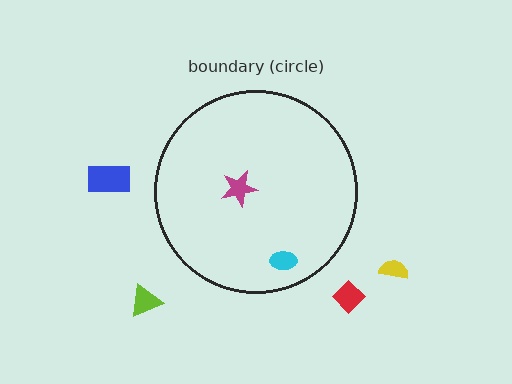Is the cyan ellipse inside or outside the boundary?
Inside.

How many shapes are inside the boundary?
2 inside, 4 outside.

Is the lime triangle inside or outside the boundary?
Outside.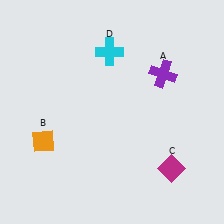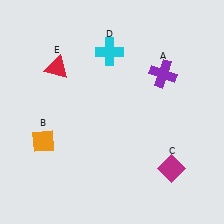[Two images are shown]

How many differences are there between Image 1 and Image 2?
There is 1 difference between the two images.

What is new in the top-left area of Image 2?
A red triangle (E) was added in the top-left area of Image 2.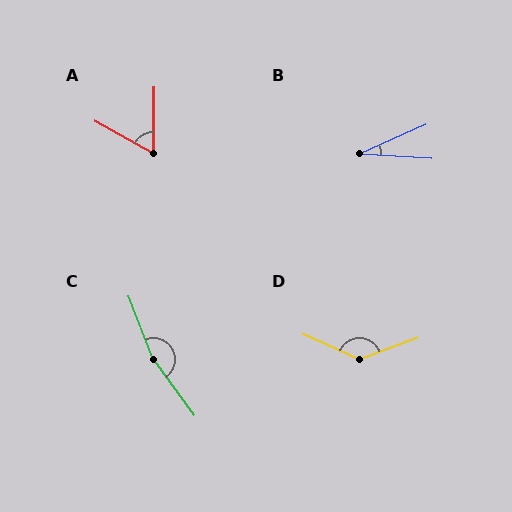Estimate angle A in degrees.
Approximately 62 degrees.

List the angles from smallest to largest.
B (28°), A (62°), D (135°), C (165°).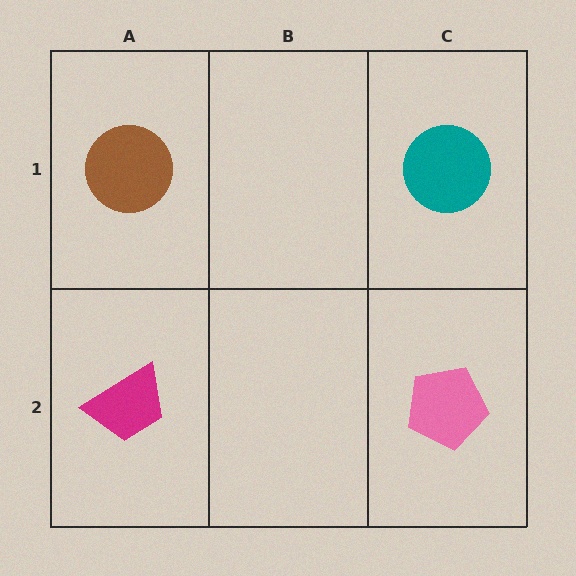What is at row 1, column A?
A brown circle.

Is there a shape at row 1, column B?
No, that cell is empty.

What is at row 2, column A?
A magenta trapezoid.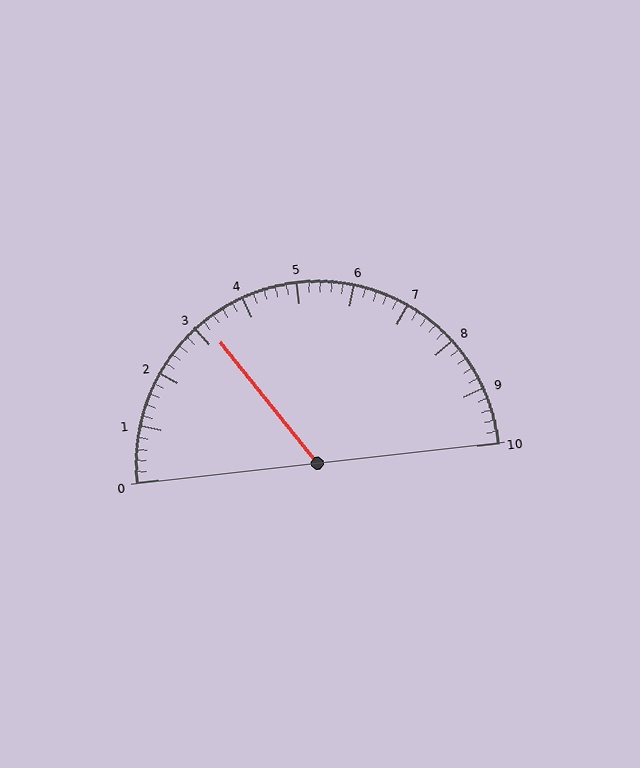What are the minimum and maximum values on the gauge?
The gauge ranges from 0 to 10.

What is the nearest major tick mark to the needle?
The nearest major tick mark is 3.